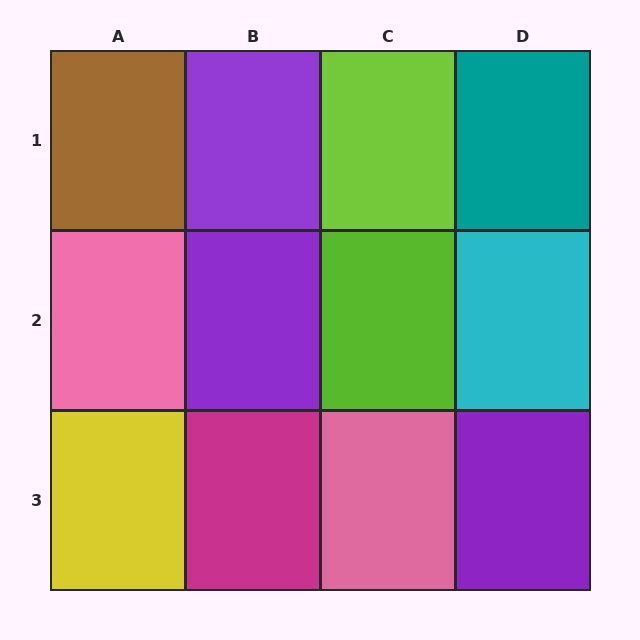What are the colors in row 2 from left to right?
Pink, purple, lime, cyan.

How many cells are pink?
2 cells are pink.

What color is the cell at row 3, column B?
Magenta.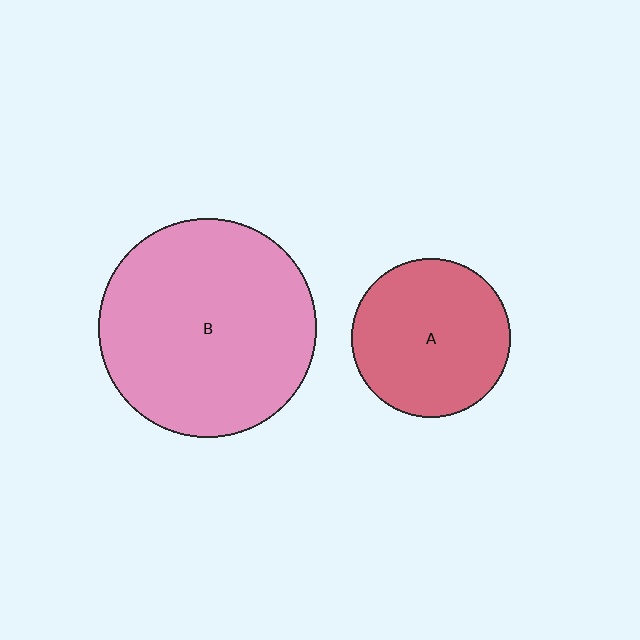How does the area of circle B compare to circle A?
Approximately 1.9 times.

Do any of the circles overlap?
No, none of the circles overlap.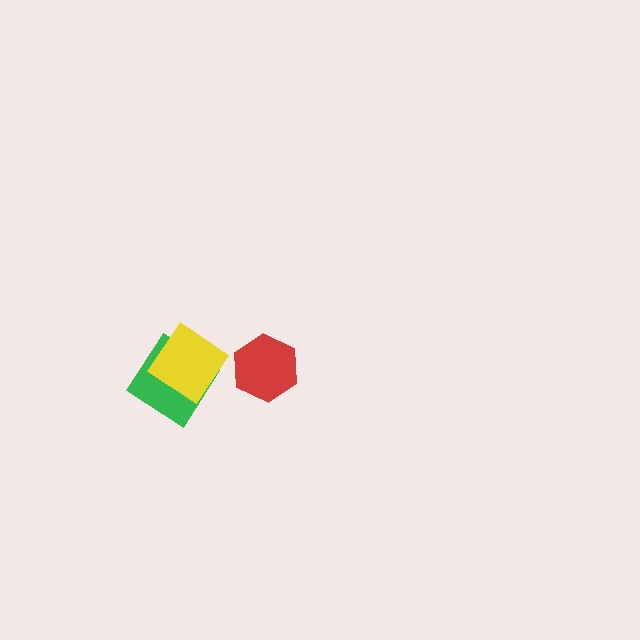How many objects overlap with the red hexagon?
0 objects overlap with the red hexagon.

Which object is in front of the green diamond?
The yellow diamond is in front of the green diamond.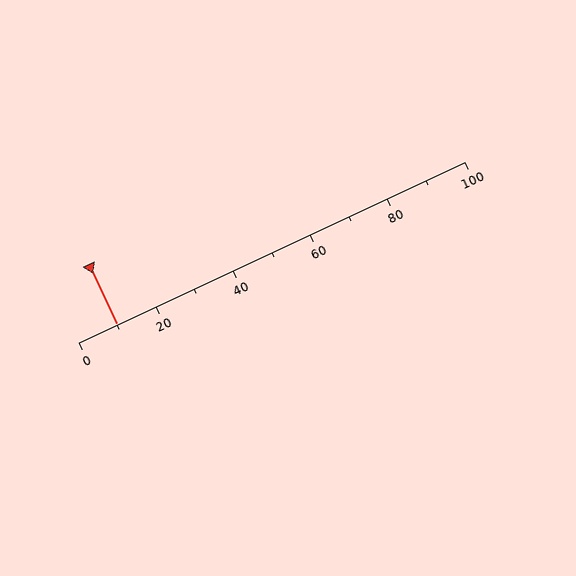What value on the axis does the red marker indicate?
The marker indicates approximately 10.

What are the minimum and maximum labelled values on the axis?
The axis runs from 0 to 100.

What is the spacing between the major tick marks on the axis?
The major ticks are spaced 20 apart.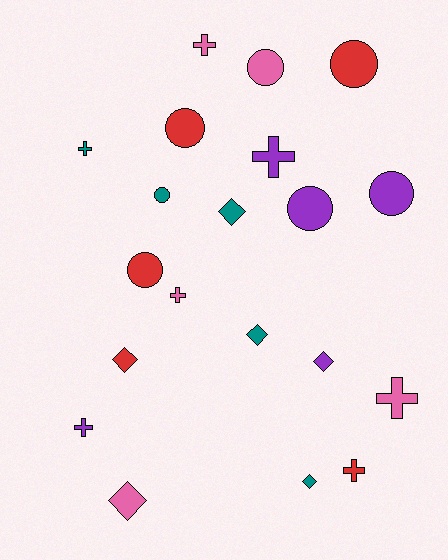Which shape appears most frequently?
Circle, with 7 objects.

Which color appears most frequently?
Red, with 5 objects.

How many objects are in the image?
There are 20 objects.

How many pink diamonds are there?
There is 1 pink diamond.